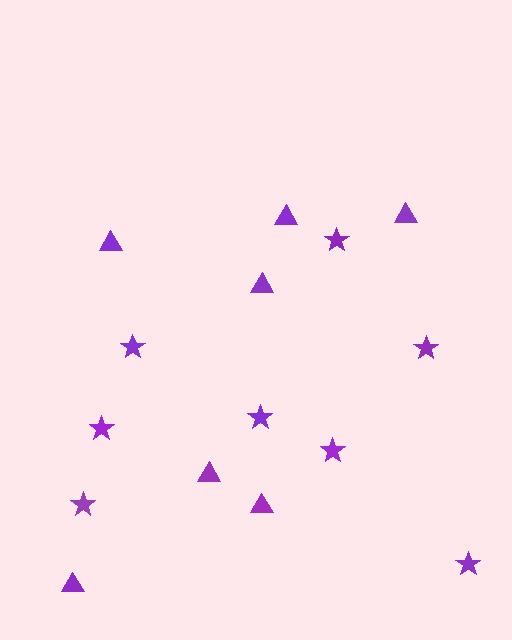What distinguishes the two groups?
There are 2 groups: one group of triangles (7) and one group of stars (8).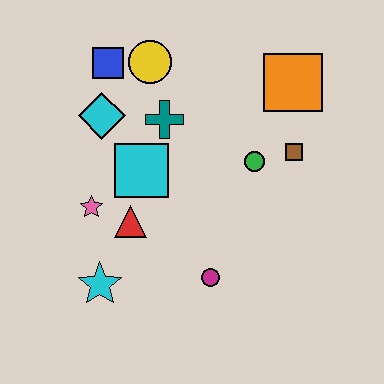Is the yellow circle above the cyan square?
Yes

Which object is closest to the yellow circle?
The blue square is closest to the yellow circle.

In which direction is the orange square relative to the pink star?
The orange square is to the right of the pink star.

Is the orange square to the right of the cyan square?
Yes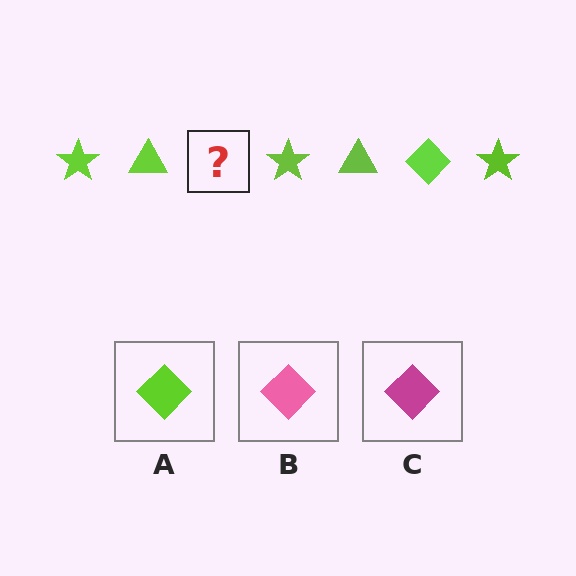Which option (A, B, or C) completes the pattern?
A.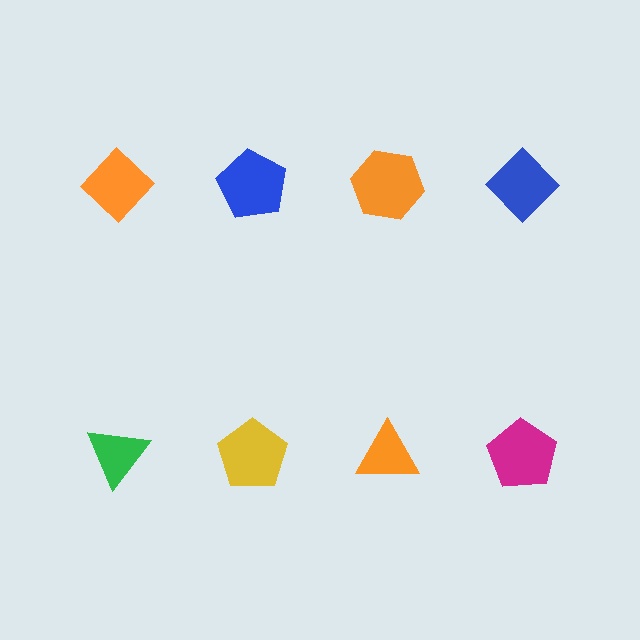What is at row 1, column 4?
A blue diamond.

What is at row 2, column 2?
A yellow pentagon.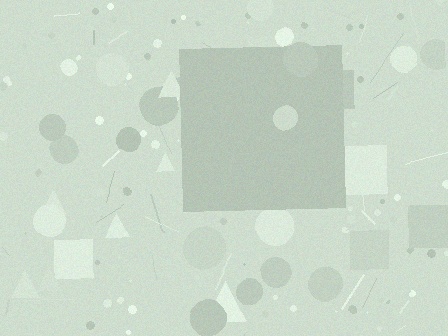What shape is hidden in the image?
A square is hidden in the image.